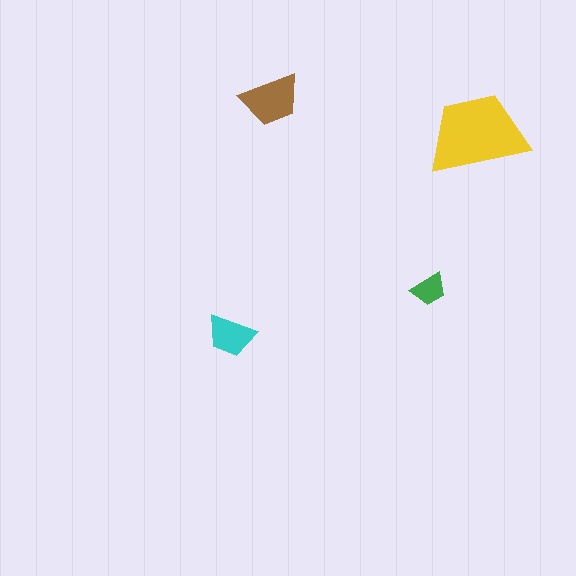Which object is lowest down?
The cyan trapezoid is bottommost.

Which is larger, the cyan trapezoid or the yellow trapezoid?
The yellow one.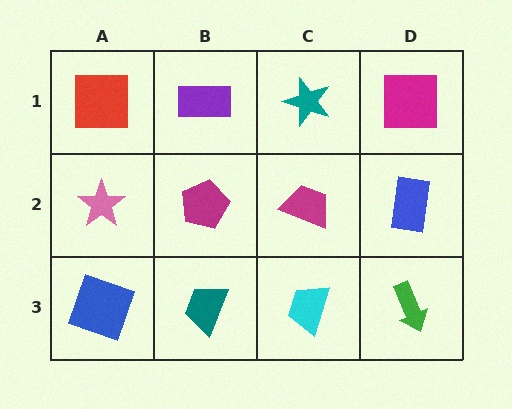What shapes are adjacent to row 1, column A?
A pink star (row 2, column A), a purple rectangle (row 1, column B).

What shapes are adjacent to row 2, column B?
A purple rectangle (row 1, column B), a teal trapezoid (row 3, column B), a pink star (row 2, column A), a magenta trapezoid (row 2, column C).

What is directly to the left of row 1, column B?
A red square.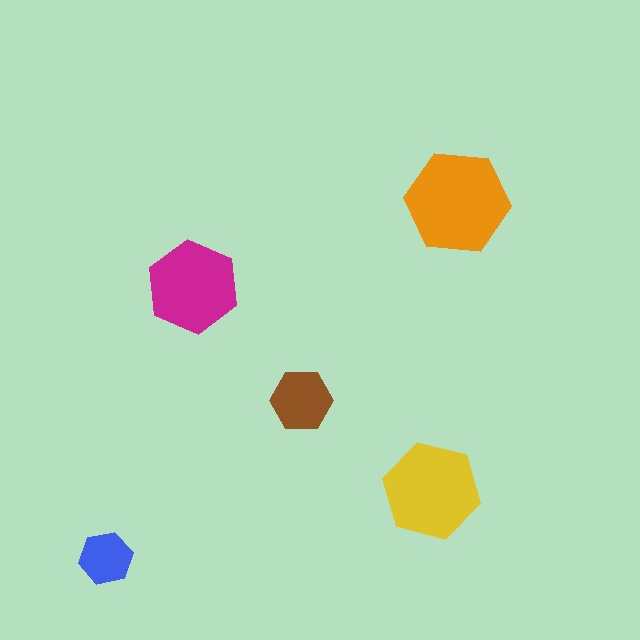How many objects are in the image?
There are 5 objects in the image.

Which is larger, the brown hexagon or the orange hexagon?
The orange one.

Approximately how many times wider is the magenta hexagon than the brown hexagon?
About 1.5 times wider.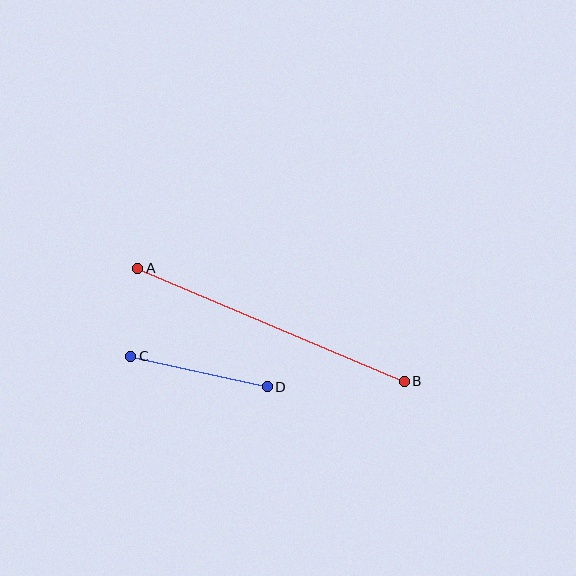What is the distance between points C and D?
The distance is approximately 140 pixels.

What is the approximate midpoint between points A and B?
The midpoint is at approximately (271, 325) pixels.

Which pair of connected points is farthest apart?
Points A and B are farthest apart.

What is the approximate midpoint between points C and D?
The midpoint is at approximately (199, 372) pixels.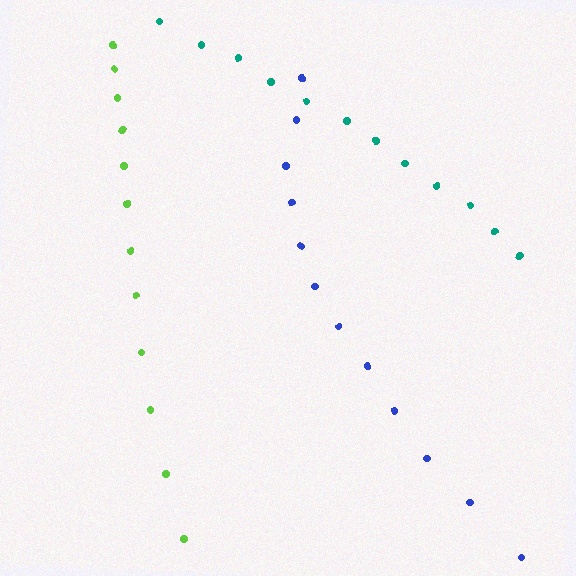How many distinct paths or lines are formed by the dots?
There are 3 distinct paths.